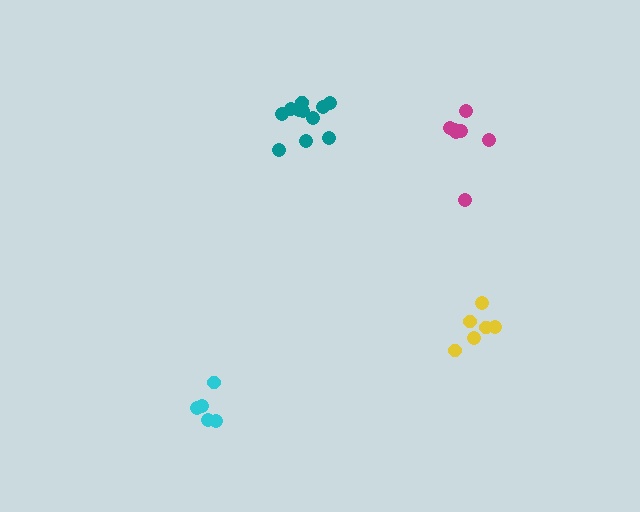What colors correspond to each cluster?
The clusters are colored: cyan, magenta, yellow, teal.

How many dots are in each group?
Group 1: 5 dots, Group 2: 7 dots, Group 3: 6 dots, Group 4: 11 dots (29 total).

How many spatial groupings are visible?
There are 4 spatial groupings.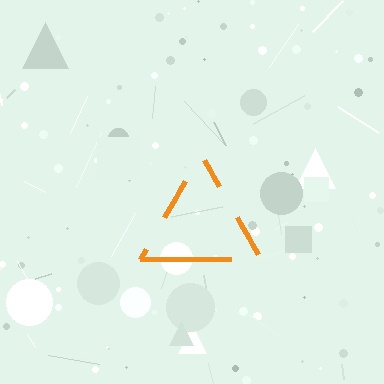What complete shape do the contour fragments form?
The contour fragments form a triangle.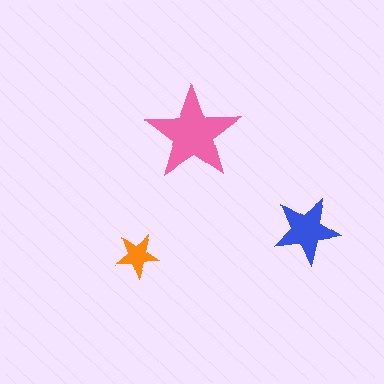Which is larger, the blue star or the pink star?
The pink one.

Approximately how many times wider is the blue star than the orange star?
About 1.5 times wider.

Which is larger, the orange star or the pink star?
The pink one.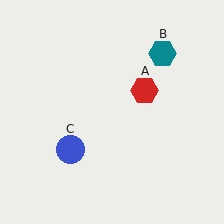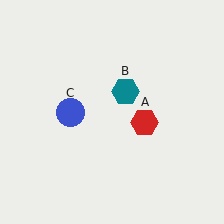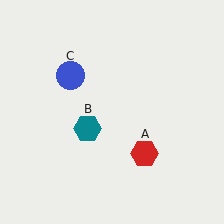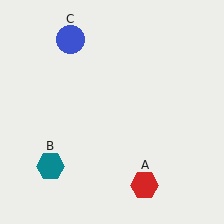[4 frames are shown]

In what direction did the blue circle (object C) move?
The blue circle (object C) moved up.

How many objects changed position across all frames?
3 objects changed position: red hexagon (object A), teal hexagon (object B), blue circle (object C).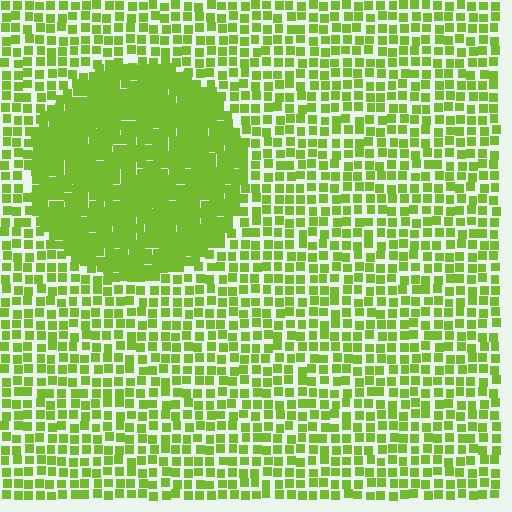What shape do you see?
I see a circle.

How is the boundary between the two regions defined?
The boundary is defined by a change in element density (approximately 2.0x ratio). All elements are the same color, size, and shape.